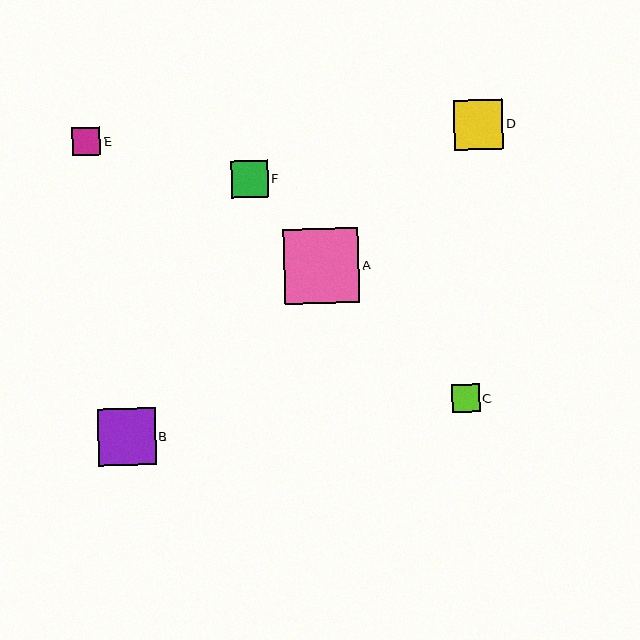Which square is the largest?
Square A is the largest with a size of approximately 75 pixels.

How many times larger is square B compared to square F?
Square B is approximately 1.5 times the size of square F.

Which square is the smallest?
Square C is the smallest with a size of approximately 28 pixels.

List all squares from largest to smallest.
From largest to smallest: A, B, D, F, E, C.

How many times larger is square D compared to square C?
Square D is approximately 1.8 times the size of square C.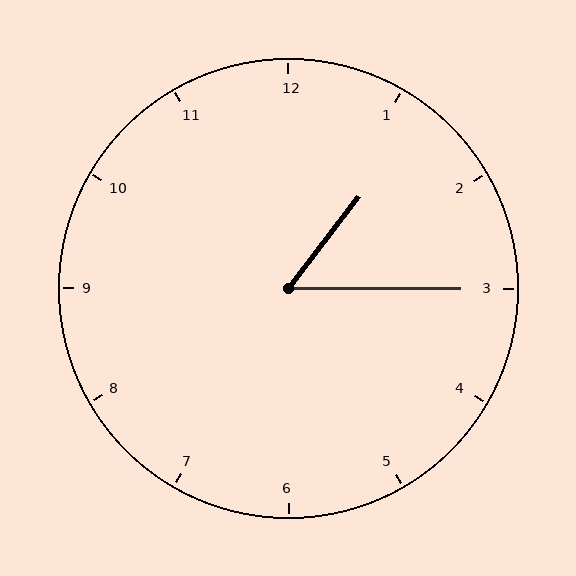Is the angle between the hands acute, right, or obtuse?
It is acute.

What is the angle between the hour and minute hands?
Approximately 52 degrees.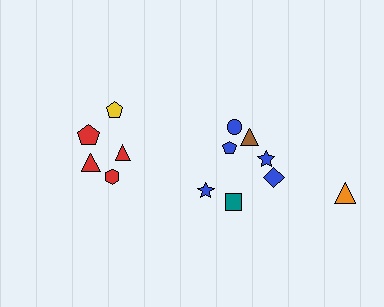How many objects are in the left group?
There are 5 objects.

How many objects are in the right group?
There are 8 objects.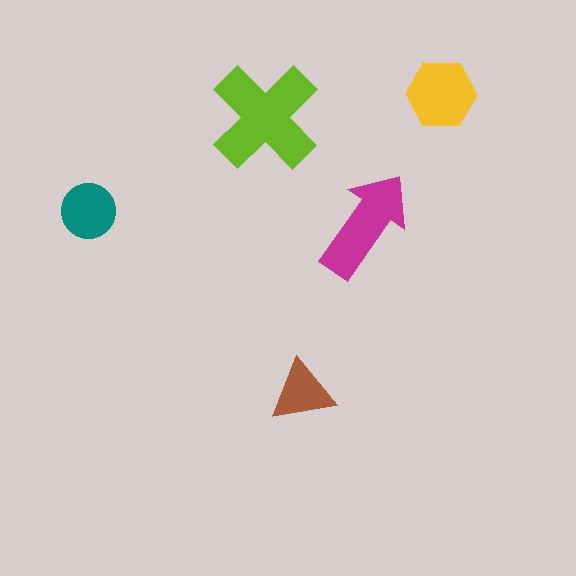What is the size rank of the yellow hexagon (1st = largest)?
3rd.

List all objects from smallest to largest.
The brown triangle, the teal circle, the yellow hexagon, the magenta arrow, the lime cross.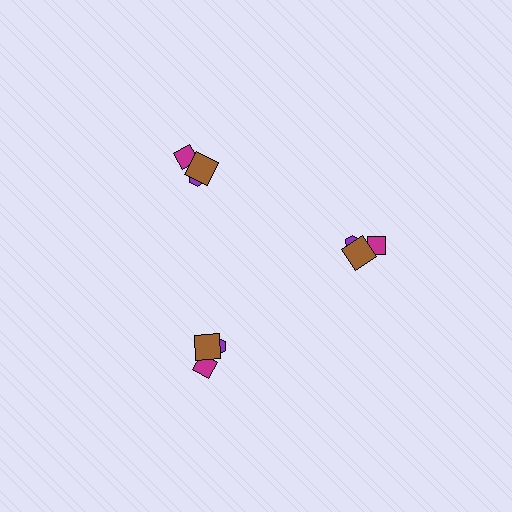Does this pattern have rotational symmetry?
Yes, this pattern has 3-fold rotational symmetry. It looks the same after rotating 120 degrees around the center.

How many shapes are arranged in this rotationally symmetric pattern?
There are 9 shapes, arranged in 3 groups of 3.